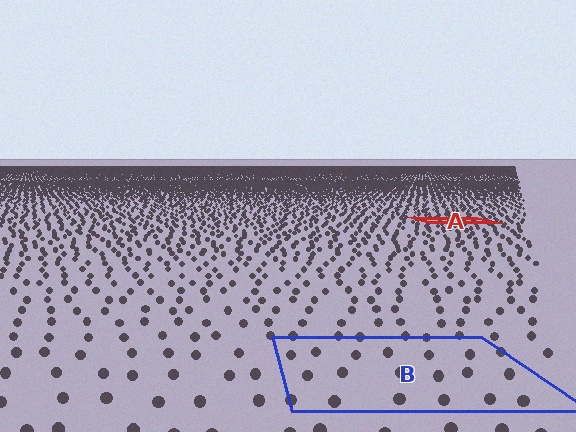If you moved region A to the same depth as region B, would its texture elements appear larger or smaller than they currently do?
They would appear larger. At a closer depth, the same texture elements are projected at a bigger on-screen size.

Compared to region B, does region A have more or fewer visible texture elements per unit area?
Region A has more texture elements per unit area — they are packed more densely because it is farther away.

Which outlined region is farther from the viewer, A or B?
Region A is farther from the viewer — the texture elements inside it appear smaller and more densely packed.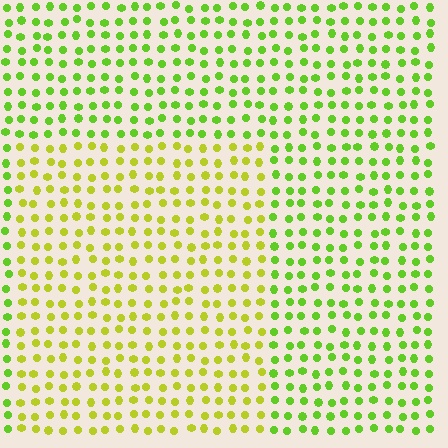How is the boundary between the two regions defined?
The boundary is defined purely by a slight shift in hue (about 31 degrees). Spacing, size, and orientation are identical on both sides.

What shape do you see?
I see a rectangle.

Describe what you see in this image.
The image is filled with small lime elements in a uniform arrangement. A rectangle-shaped region is visible where the elements are tinted to a slightly different hue, forming a subtle color boundary.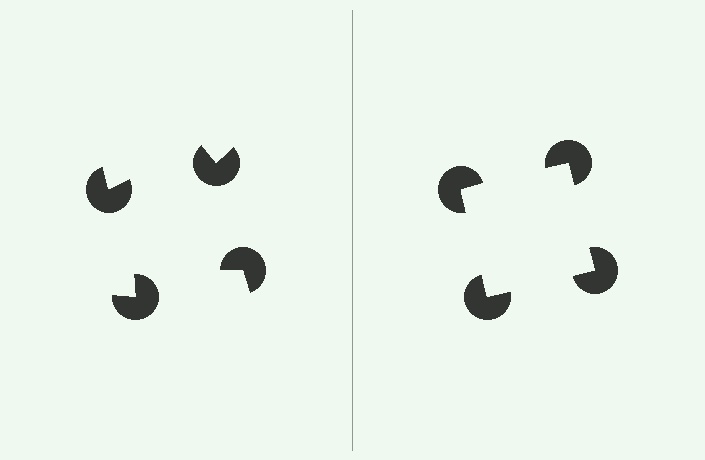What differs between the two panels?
The pac-man discs are positioned identically on both sides; only the wedge orientations differ. On the right they align to a square; on the left they are misaligned.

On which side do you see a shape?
An illusory square appears on the right side. On the left side the wedge cuts are rotated, so no coherent shape forms.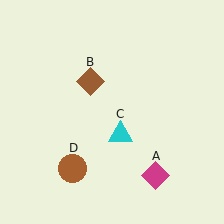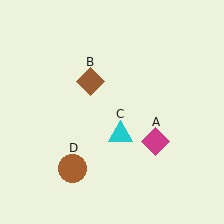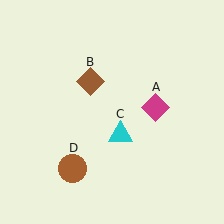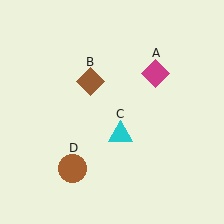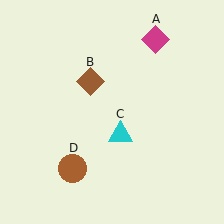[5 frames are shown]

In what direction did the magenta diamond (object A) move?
The magenta diamond (object A) moved up.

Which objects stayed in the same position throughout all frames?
Brown diamond (object B) and cyan triangle (object C) and brown circle (object D) remained stationary.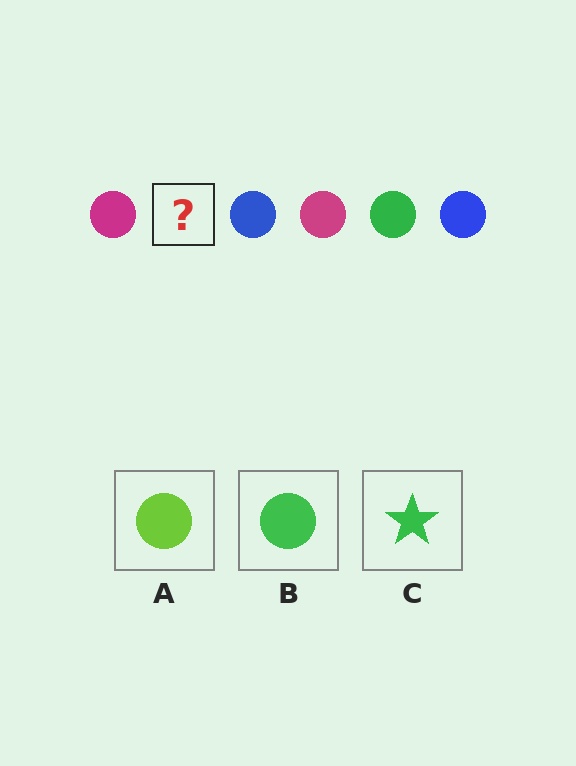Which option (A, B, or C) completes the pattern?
B.